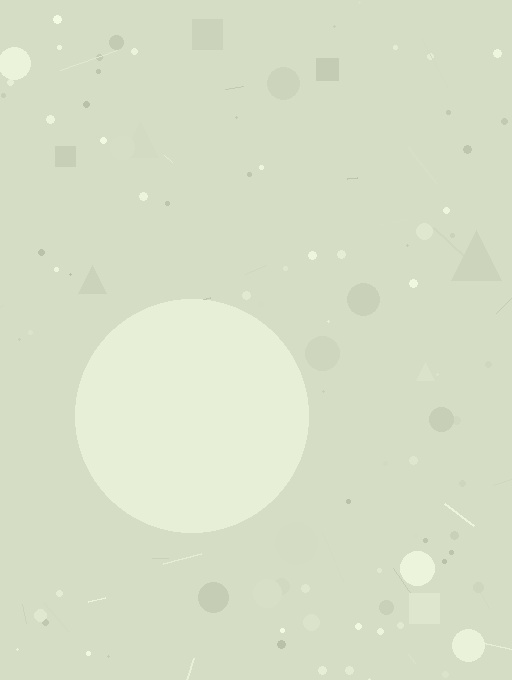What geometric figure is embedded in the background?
A circle is embedded in the background.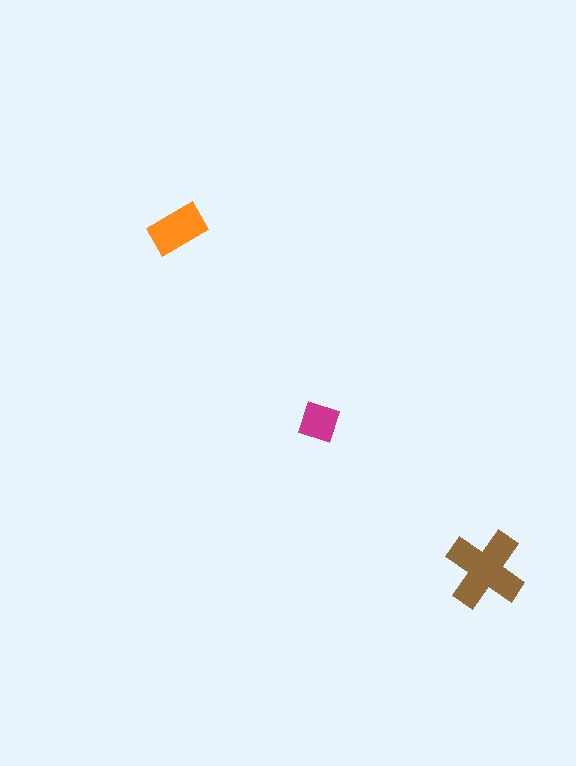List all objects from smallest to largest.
The magenta diamond, the orange rectangle, the brown cross.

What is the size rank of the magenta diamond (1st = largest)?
3rd.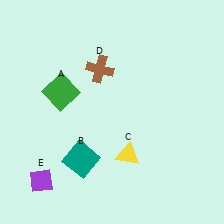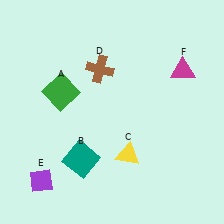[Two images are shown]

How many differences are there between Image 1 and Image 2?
There is 1 difference between the two images.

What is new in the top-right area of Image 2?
A magenta triangle (F) was added in the top-right area of Image 2.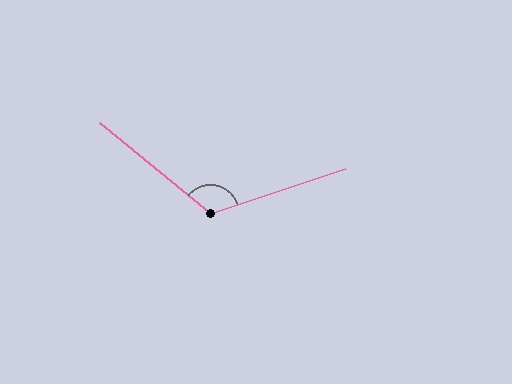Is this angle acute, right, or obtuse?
It is obtuse.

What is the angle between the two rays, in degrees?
Approximately 122 degrees.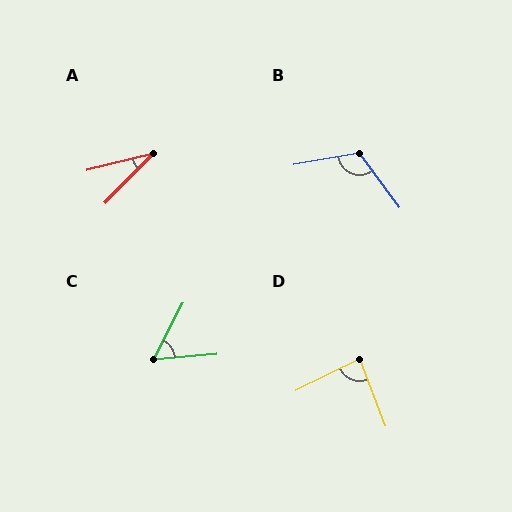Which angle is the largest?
B, at approximately 116 degrees.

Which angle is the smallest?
A, at approximately 32 degrees.